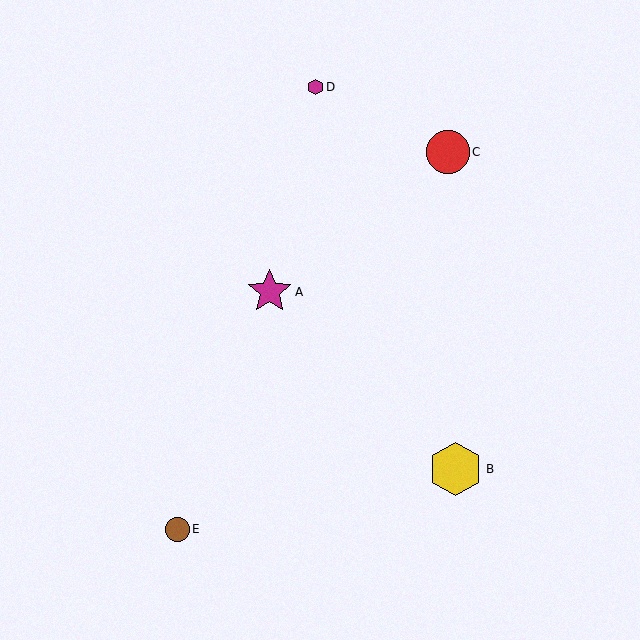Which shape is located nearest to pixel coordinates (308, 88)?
The magenta hexagon (labeled D) at (316, 87) is nearest to that location.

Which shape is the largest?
The yellow hexagon (labeled B) is the largest.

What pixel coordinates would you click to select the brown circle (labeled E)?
Click at (177, 529) to select the brown circle E.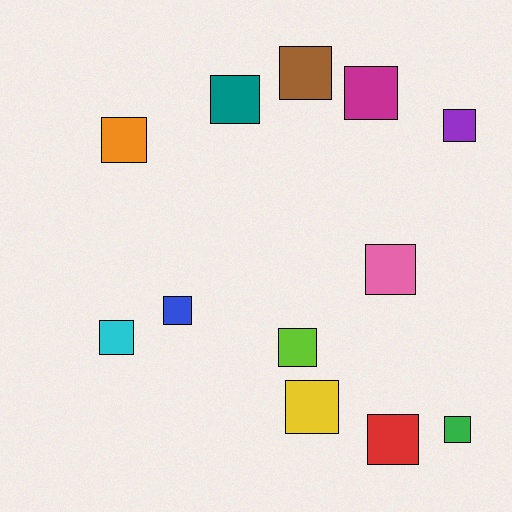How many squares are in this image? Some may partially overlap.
There are 12 squares.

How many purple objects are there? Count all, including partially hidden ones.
There is 1 purple object.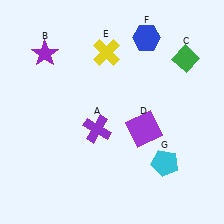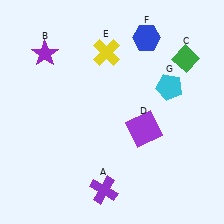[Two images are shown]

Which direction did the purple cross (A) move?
The purple cross (A) moved down.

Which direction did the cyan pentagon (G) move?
The cyan pentagon (G) moved up.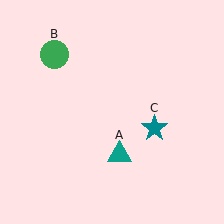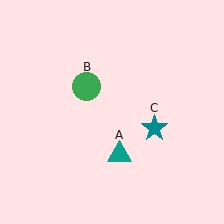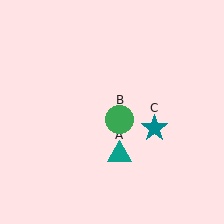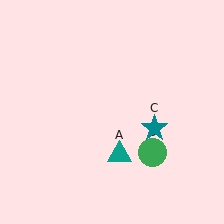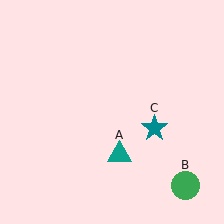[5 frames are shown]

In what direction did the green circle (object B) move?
The green circle (object B) moved down and to the right.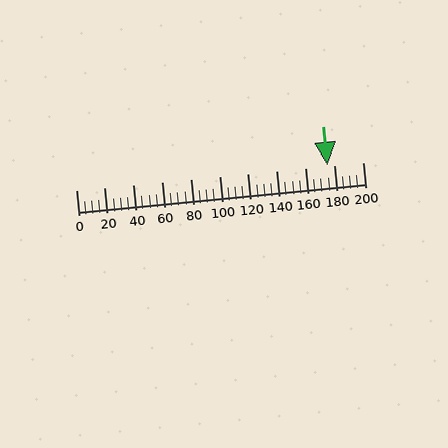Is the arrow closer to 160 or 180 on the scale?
The arrow is closer to 180.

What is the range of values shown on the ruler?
The ruler shows values from 0 to 200.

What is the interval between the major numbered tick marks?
The major tick marks are spaced 20 units apart.